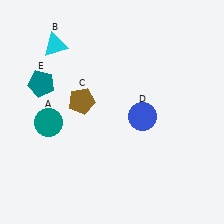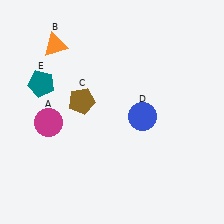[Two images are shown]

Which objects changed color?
A changed from teal to magenta. B changed from cyan to orange.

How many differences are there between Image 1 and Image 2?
There are 2 differences between the two images.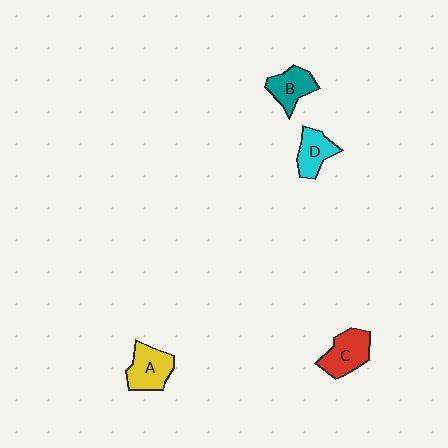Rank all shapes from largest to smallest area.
From largest to smallest: C (red), A (yellow), B (teal), D (cyan).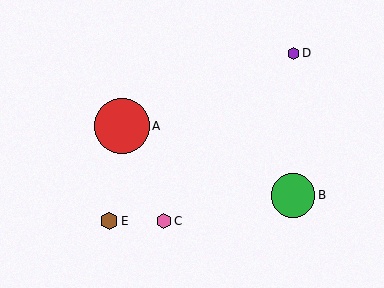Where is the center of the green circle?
The center of the green circle is at (293, 195).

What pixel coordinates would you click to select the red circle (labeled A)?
Click at (122, 126) to select the red circle A.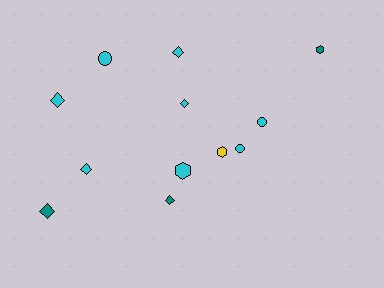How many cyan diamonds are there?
There are 4 cyan diamonds.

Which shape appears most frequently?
Diamond, with 6 objects.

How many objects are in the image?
There are 12 objects.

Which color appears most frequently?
Cyan, with 8 objects.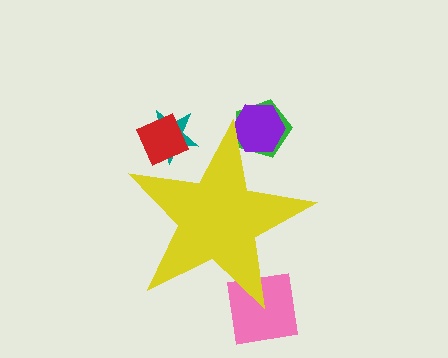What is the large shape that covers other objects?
A yellow star.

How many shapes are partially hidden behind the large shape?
5 shapes are partially hidden.